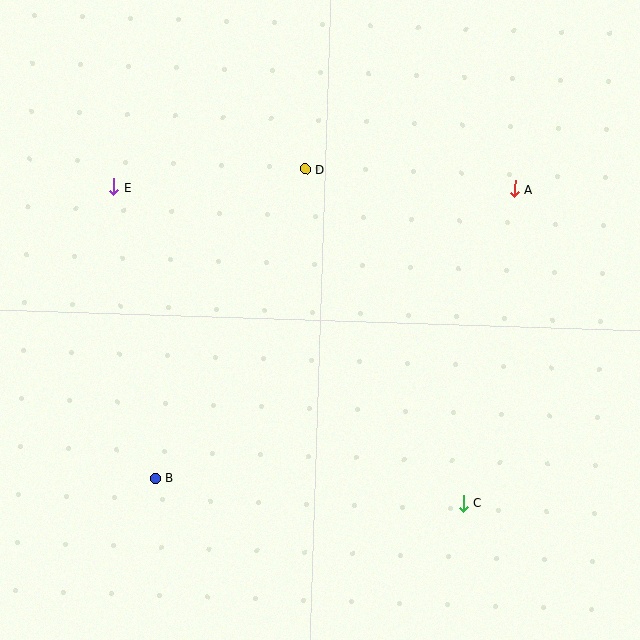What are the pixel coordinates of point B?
Point B is at (155, 478).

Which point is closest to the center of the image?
Point D at (305, 169) is closest to the center.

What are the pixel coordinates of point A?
Point A is at (515, 189).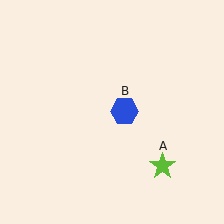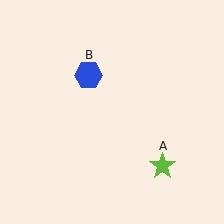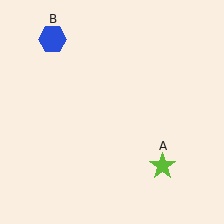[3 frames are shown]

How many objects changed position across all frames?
1 object changed position: blue hexagon (object B).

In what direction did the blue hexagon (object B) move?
The blue hexagon (object B) moved up and to the left.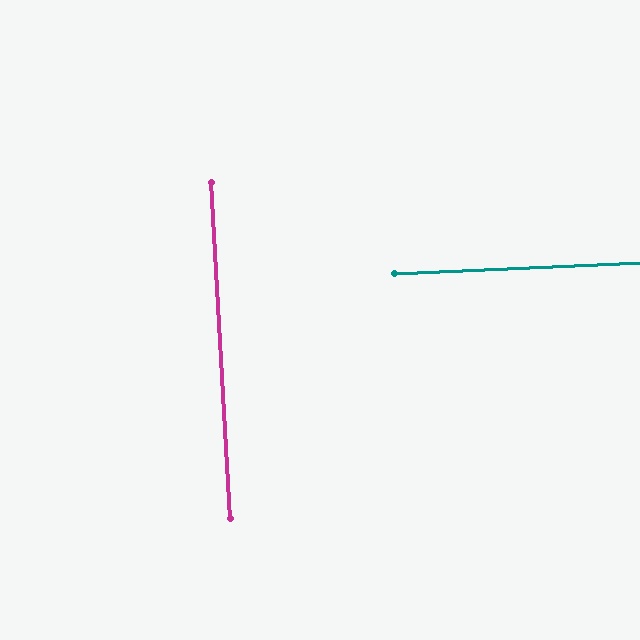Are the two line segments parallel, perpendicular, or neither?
Perpendicular — they meet at approximately 89°.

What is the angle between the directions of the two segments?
Approximately 89 degrees.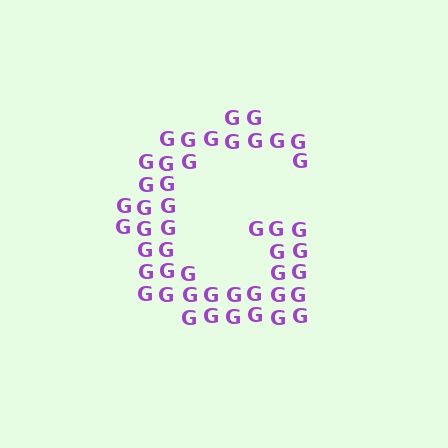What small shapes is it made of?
It is made of small letter G's.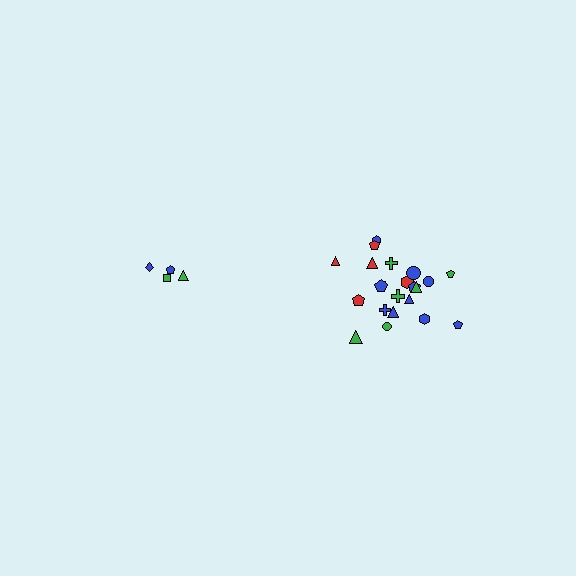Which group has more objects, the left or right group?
The right group.